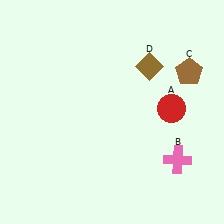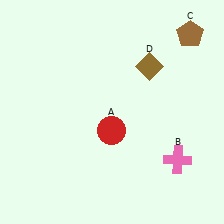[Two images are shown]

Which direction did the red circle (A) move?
The red circle (A) moved left.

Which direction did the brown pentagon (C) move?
The brown pentagon (C) moved up.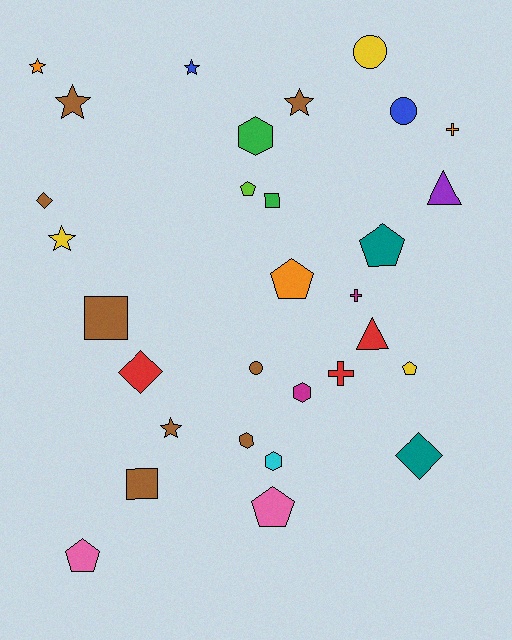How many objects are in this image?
There are 30 objects.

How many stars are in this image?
There are 6 stars.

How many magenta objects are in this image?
There are 2 magenta objects.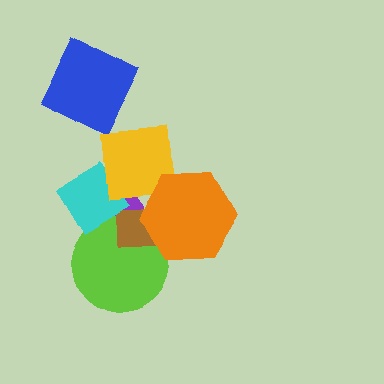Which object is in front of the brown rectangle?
The orange hexagon is in front of the brown rectangle.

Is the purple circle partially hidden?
Yes, it is partially covered by another shape.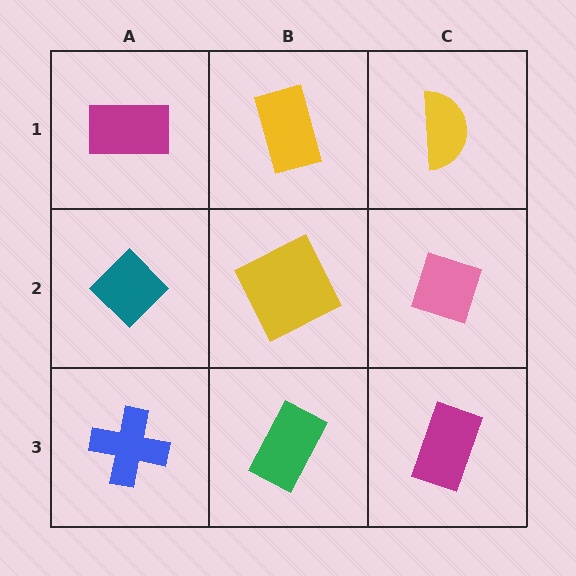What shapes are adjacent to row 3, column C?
A pink diamond (row 2, column C), a green rectangle (row 3, column B).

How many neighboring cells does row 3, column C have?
2.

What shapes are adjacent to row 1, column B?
A yellow square (row 2, column B), a magenta rectangle (row 1, column A), a yellow semicircle (row 1, column C).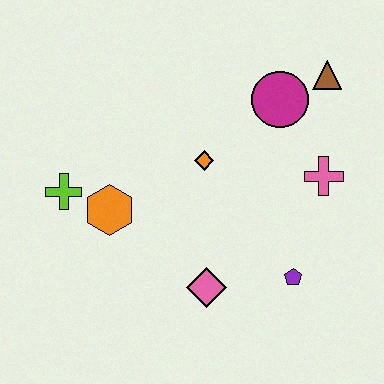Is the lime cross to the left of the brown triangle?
Yes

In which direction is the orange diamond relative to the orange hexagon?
The orange diamond is to the right of the orange hexagon.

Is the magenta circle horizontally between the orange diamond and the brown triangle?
Yes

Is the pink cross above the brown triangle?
No